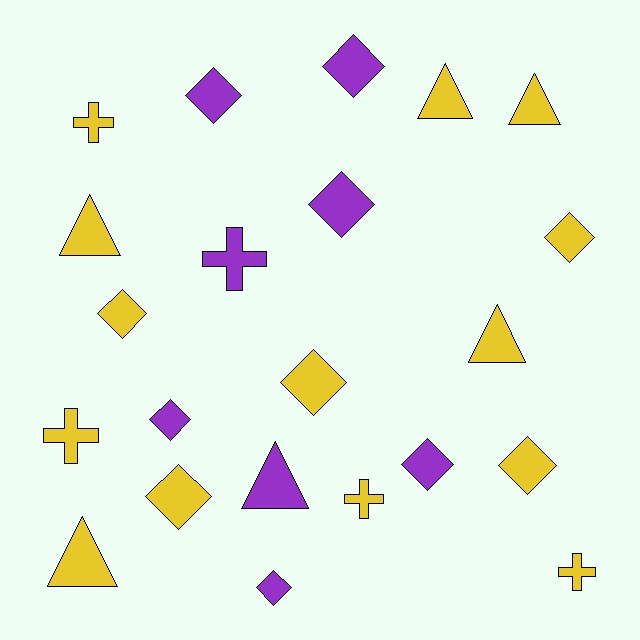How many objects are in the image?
There are 22 objects.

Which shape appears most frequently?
Diamond, with 11 objects.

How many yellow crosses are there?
There are 4 yellow crosses.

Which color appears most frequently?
Yellow, with 14 objects.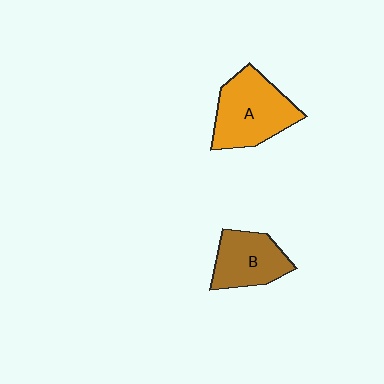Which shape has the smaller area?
Shape B (brown).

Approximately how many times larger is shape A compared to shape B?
Approximately 1.4 times.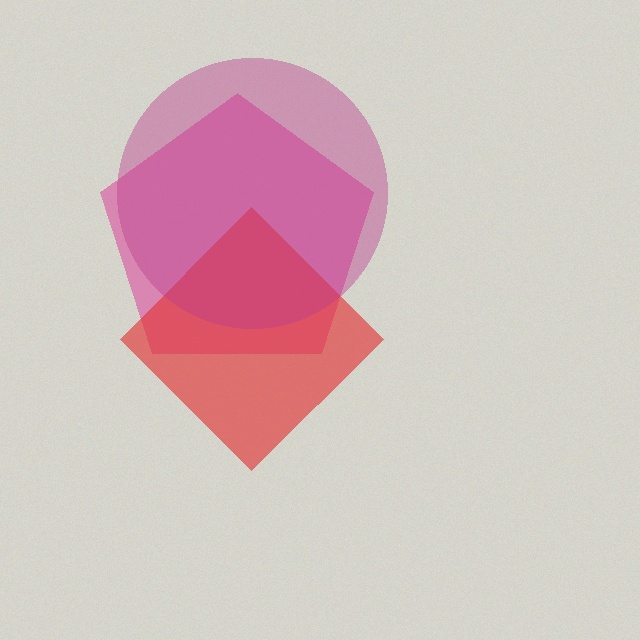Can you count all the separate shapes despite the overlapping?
Yes, there are 3 separate shapes.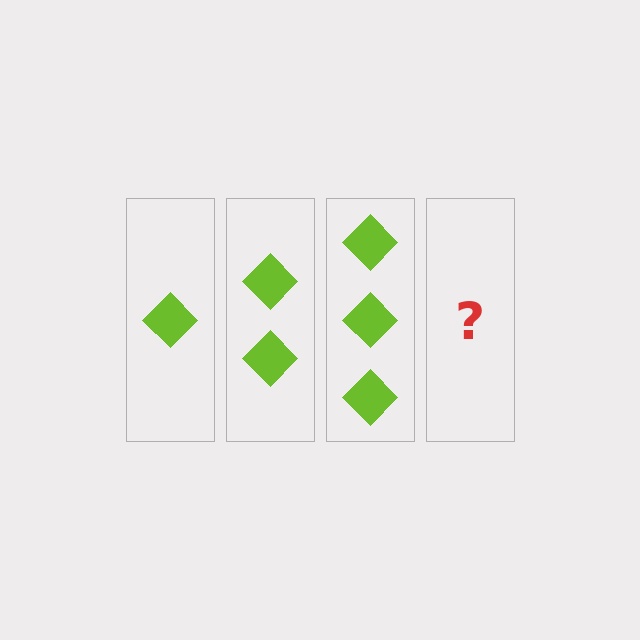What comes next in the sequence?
The next element should be 4 diamonds.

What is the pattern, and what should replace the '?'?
The pattern is that each step adds one more diamond. The '?' should be 4 diamonds.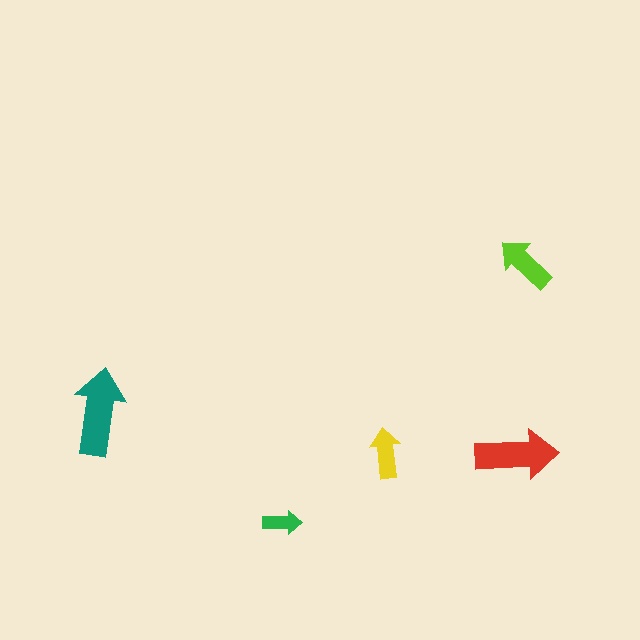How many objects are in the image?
There are 5 objects in the image.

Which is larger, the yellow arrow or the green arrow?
The yellow one.